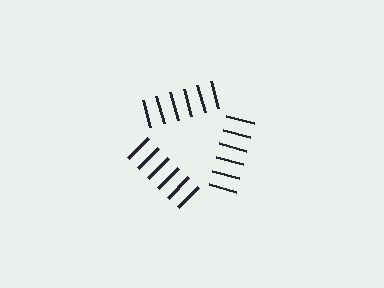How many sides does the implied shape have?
3 sides — the line-ends trace a triangle.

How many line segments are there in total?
18 — 6 along each of the 3 edges.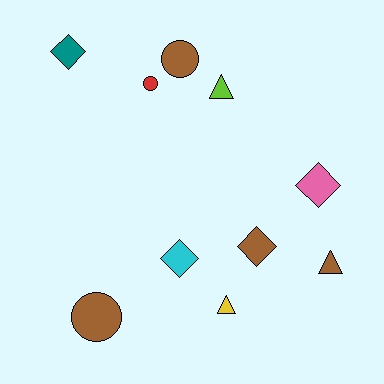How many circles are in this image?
There are 3 circles.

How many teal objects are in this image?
There is 1 teal object.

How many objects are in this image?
There are 10 objects.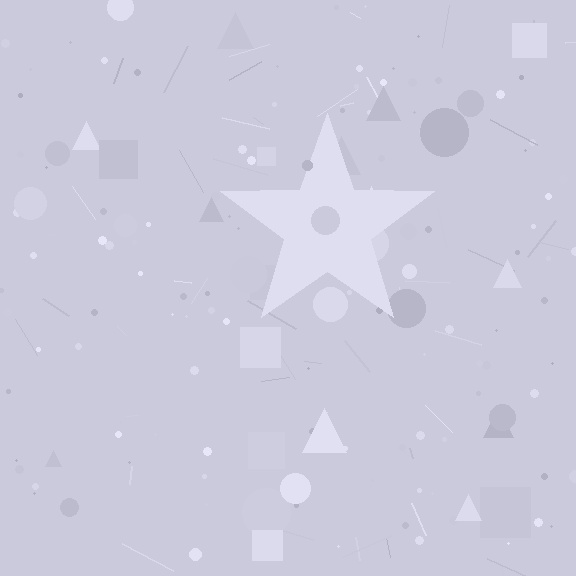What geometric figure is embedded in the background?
A star is embedded in the background.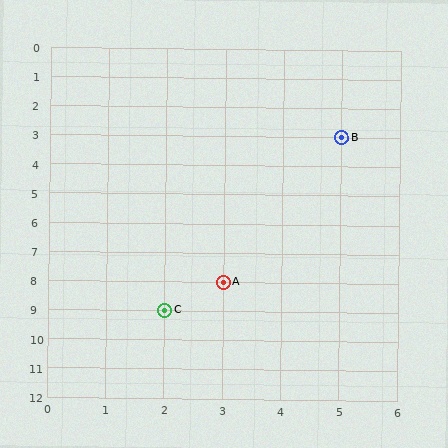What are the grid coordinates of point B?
Point B is at grid coordinates (5, 3).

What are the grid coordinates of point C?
Point C is at grid coordinates (2, 9).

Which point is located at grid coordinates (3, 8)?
Point A is at (3, 8).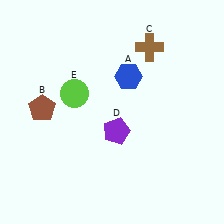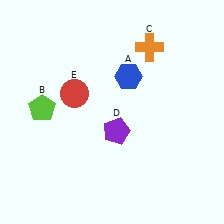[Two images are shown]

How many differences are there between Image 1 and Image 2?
There are 3 differences between the two images.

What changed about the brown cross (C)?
In Image 1, C is brown. In Image 2, it changed to orange.